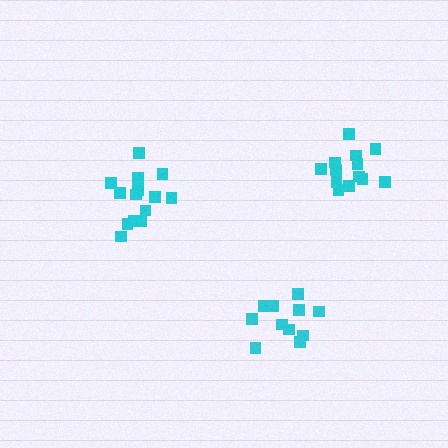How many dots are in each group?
Group 1: 11 dots, Group 2: 14 dots, Group 3: 13 dots (38 total).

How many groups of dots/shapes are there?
There are 3 groups.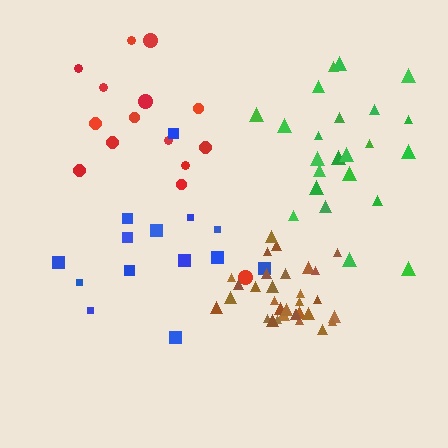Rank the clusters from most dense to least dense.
brown, green, blue, red.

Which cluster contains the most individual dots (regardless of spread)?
Brown (33).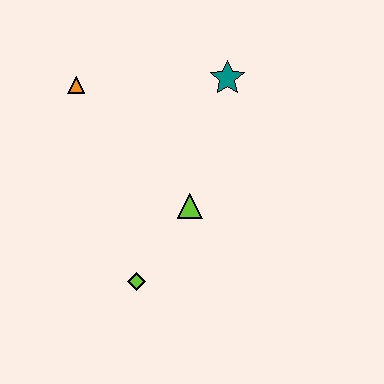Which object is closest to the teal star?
The lime triangle is closest to the teal star.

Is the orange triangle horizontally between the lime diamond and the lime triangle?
No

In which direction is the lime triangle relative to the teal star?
The lime triangle is below the teal star.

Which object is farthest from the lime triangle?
The orange triangle is farthest from the lime triangle.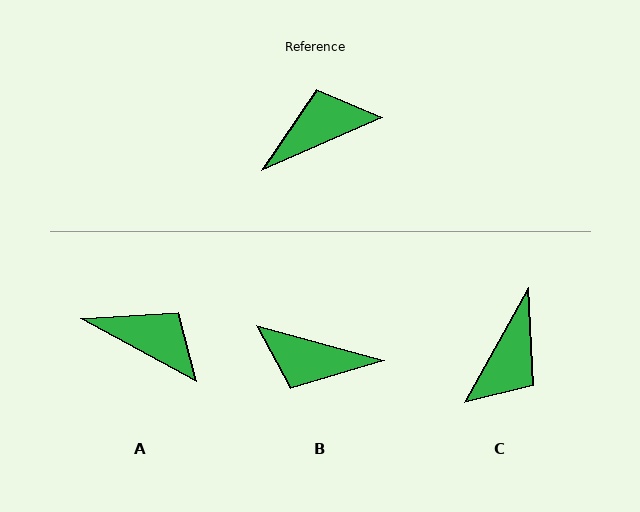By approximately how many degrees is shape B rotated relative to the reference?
Approximately 141 degrees counter-clockwise.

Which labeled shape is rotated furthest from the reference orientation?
C, about 143 degrees away.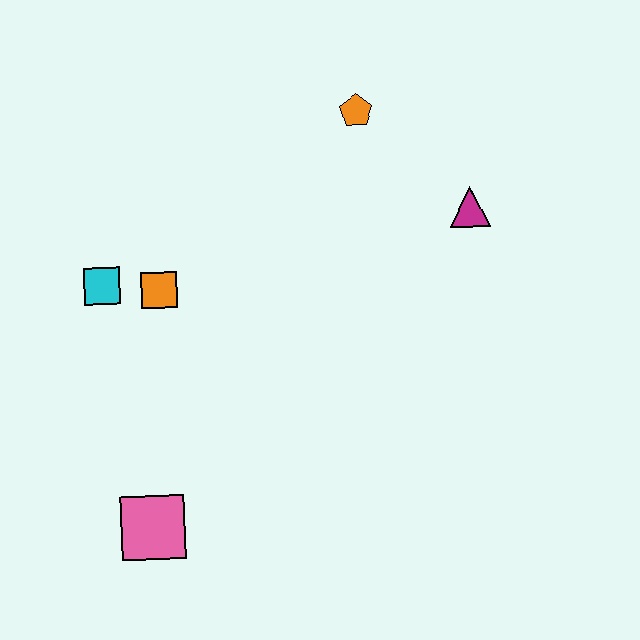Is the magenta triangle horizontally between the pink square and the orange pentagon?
No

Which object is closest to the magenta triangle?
The orange pentagon is closest to the magenta triangle.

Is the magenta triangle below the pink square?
No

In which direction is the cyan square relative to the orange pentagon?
The cyan square is to the left of the orange pentagon.